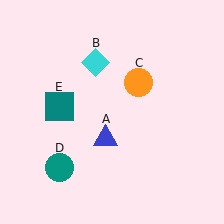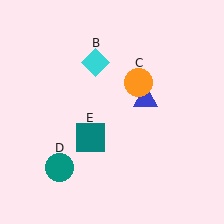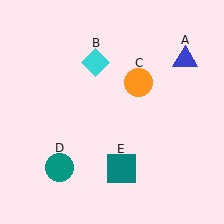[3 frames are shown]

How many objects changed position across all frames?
2 objects changed position: blue triangle (object A), teal square (object E).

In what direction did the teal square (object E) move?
The teal square (object E) moved down and to the right.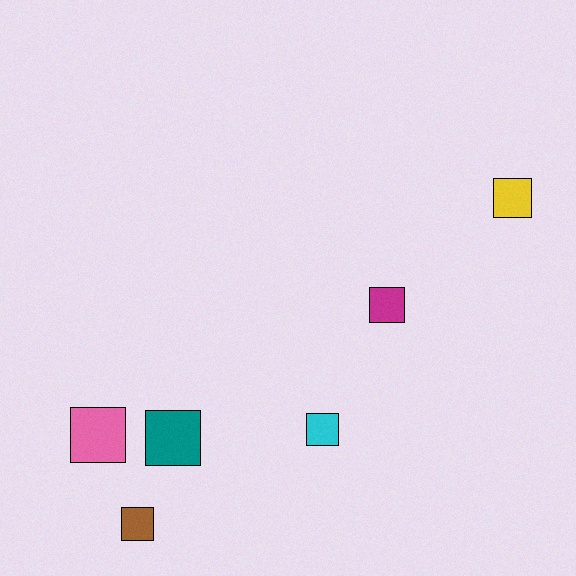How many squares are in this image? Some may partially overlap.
There are 6 squares.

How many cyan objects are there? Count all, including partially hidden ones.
There is 1 cyan object.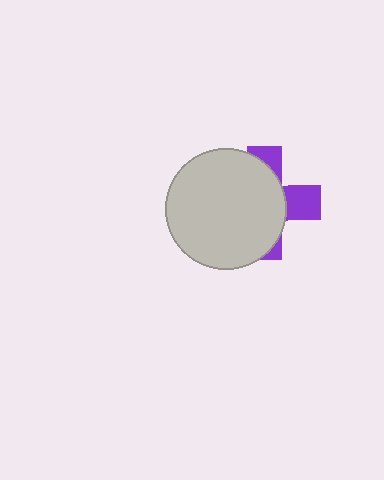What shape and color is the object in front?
The object in front is a light gray circle.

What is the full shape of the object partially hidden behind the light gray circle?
The partially hidden object is a purple cross.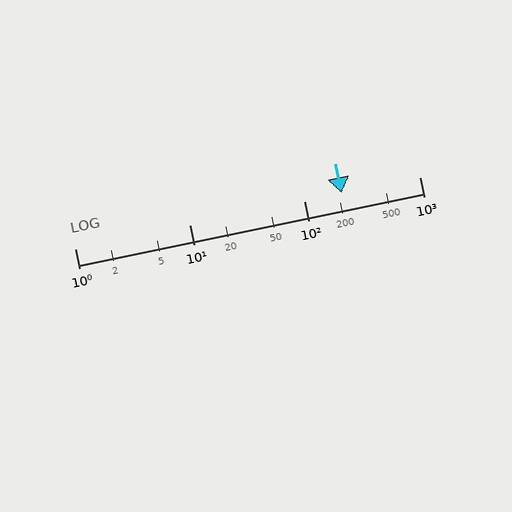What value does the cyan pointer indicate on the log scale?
The pointer indicates approximately 210.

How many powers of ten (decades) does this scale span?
The scale spans 3 decades, from 1 to 1000.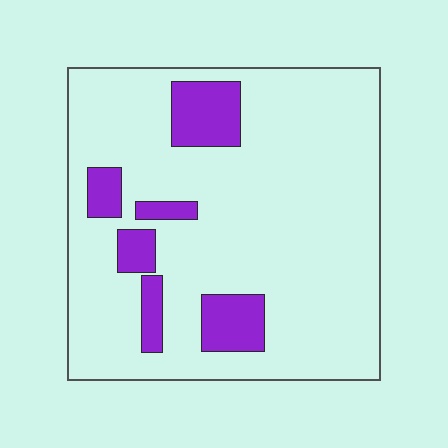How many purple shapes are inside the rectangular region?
6.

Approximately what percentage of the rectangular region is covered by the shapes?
Approximately 15%.